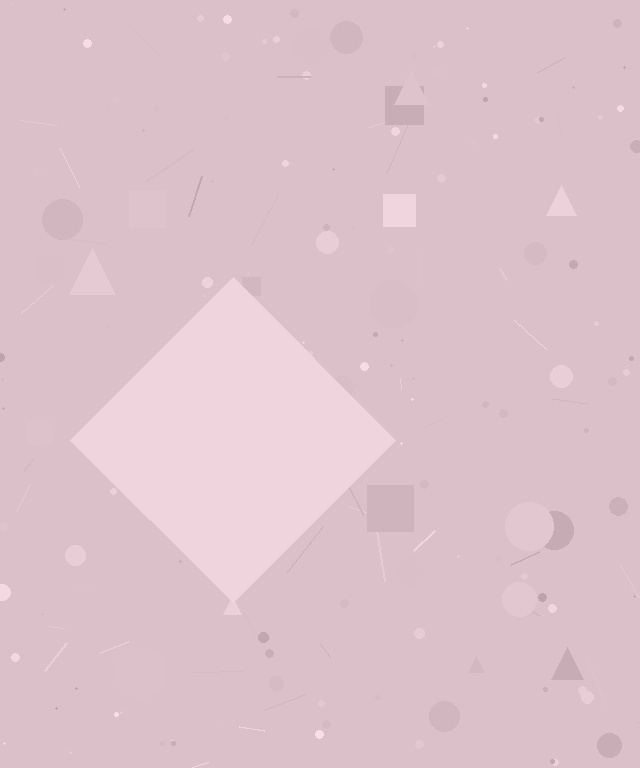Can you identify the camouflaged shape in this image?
The camouflaged shape is a diamond.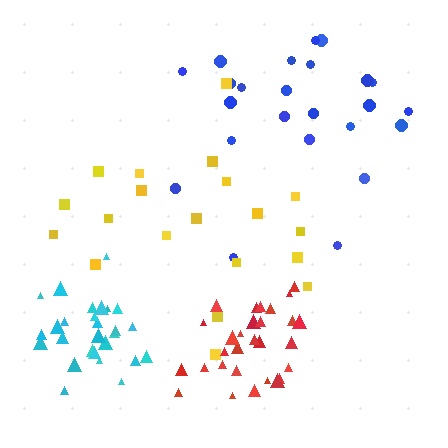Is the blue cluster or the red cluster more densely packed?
Red.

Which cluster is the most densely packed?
Cyan.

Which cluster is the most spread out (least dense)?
Yellow.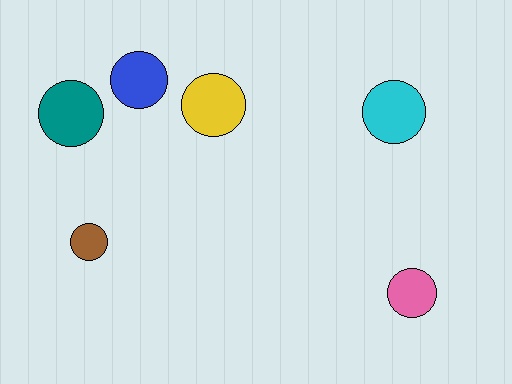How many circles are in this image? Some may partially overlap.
There are 6 circles.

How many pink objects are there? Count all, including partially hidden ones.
There is 1 pink object.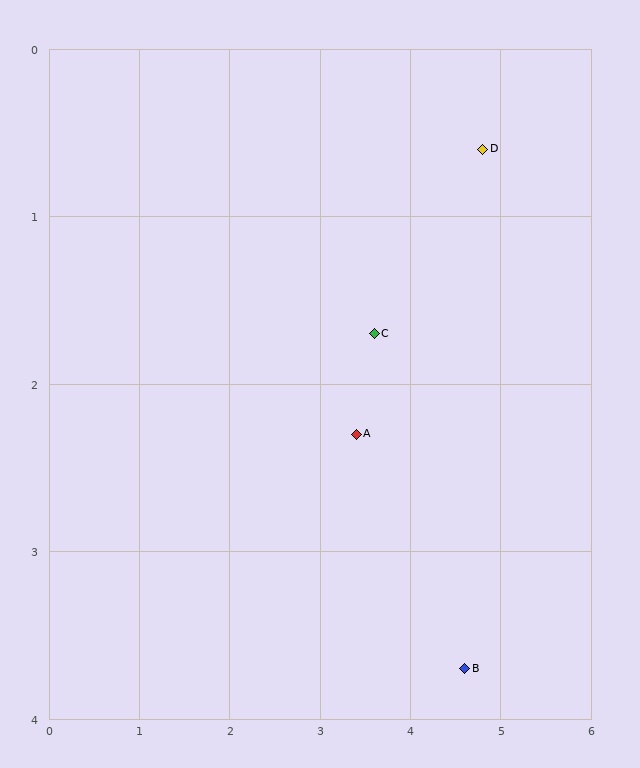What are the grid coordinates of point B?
Point B is at approximately (4.6, 3.7).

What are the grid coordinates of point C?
Point C is at approximately (3.6, 1.7).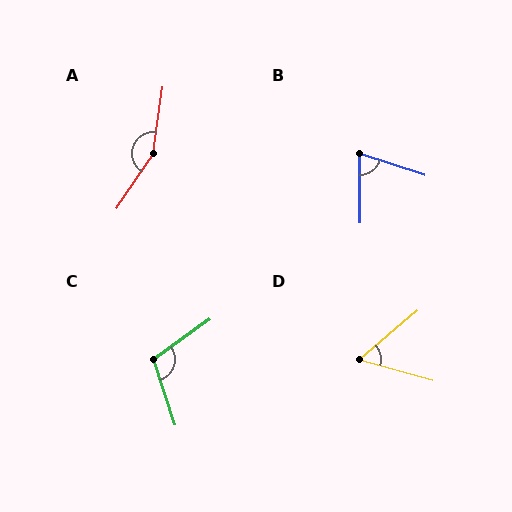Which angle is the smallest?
D, at approximately 56 degrees.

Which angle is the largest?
A, at approximately 155 degrees.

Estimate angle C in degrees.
Approximately 107 degrees.